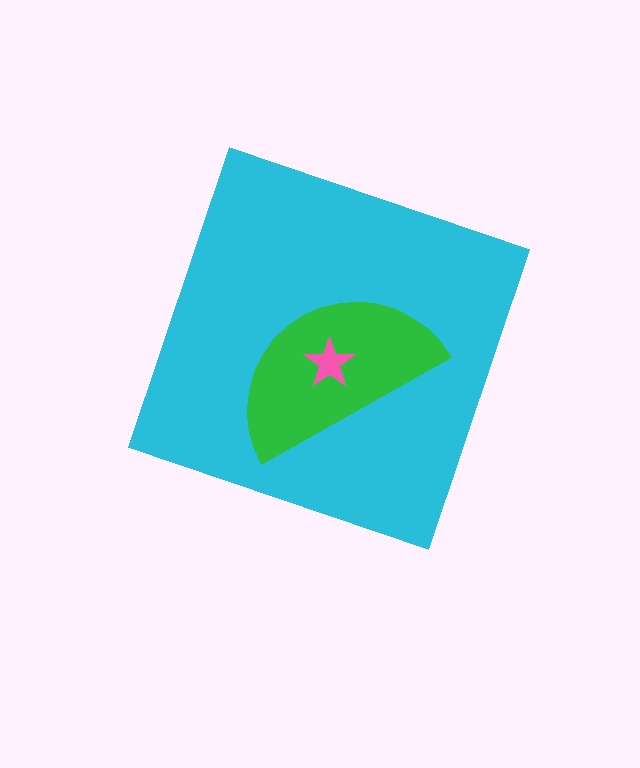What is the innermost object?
The pink star.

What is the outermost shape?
The cyan diamond.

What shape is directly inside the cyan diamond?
The green semicircle.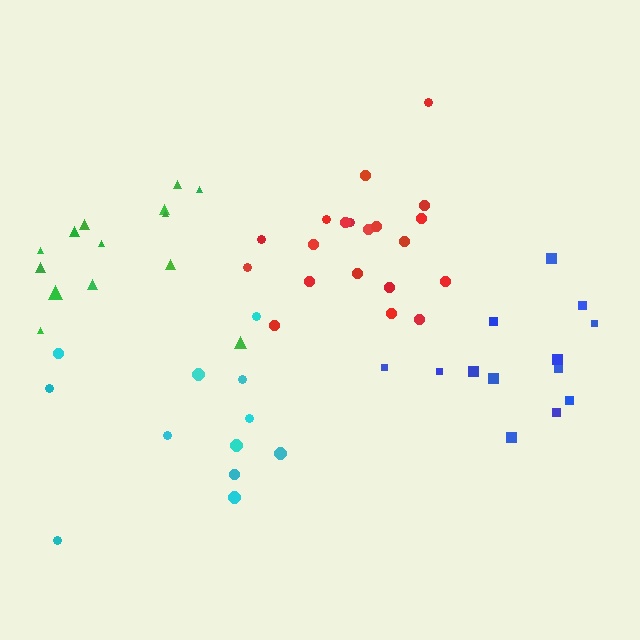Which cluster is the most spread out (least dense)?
Cyan.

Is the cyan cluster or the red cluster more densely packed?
Red.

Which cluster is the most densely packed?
Red.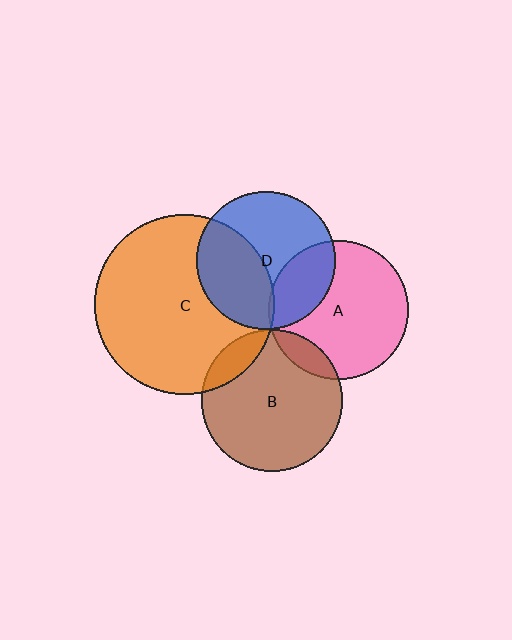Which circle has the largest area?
Circle C (orange).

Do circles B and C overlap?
Yes.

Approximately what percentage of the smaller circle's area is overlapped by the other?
Approximately 15%.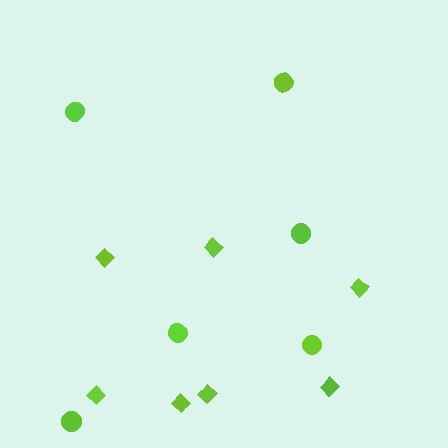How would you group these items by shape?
There are 2 groups: one group of diamonds (7) and one group of circles (6).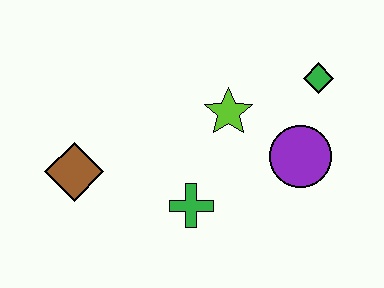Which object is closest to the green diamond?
The purple circle is closest to the green diamond.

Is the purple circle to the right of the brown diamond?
Yes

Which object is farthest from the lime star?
The brown diamond is farthest from the lime star.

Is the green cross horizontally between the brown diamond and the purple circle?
Yes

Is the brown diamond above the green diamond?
No